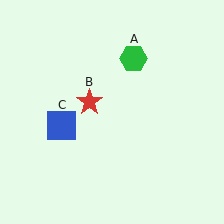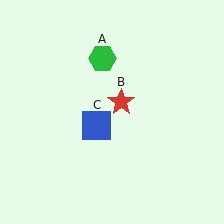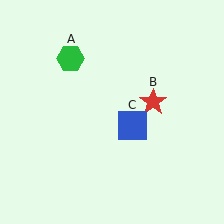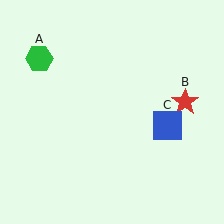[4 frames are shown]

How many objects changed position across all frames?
3 objects changed position: green hexagon (object A), red star (object B), blue square (object C).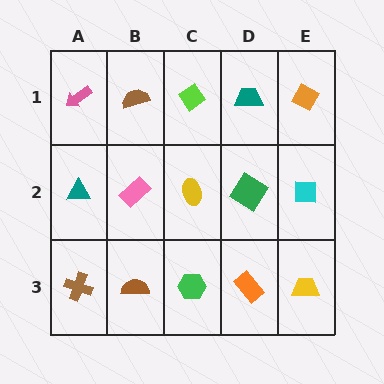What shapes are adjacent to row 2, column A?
A pink arrow (row 1, column A), a brown cross (row 3, column A), a pink rectangle (row 2, column B).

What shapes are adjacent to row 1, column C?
A yellow ellipse (row 2, column C), a brown semicircle (row 1, column B), a teal trapezoid (row 1, column D).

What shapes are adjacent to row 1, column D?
A green diamond (row 2, column D), a lime diamond (row 1, column C), an orange diamond (row 1, column E).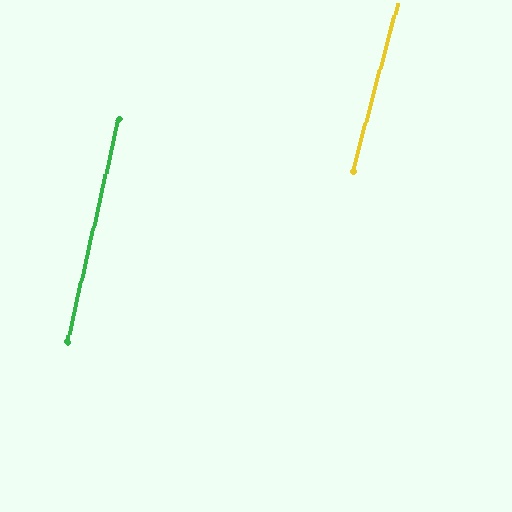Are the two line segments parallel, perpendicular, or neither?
Parallel — their directions differ by only 1.9°.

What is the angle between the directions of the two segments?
Approximately 2 degrees.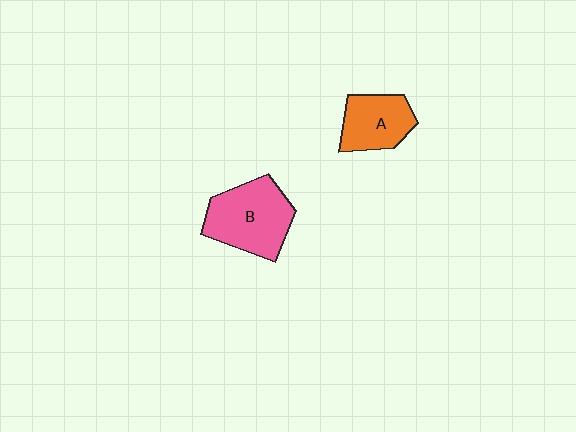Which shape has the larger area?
Shape B (pink).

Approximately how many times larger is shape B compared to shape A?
Approximately 1.4 times.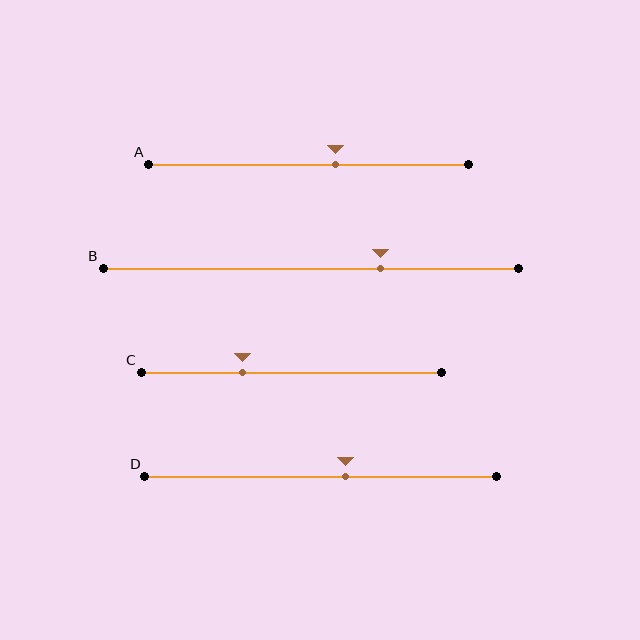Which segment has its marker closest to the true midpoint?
Segment D has its marker closest to the true midpoint.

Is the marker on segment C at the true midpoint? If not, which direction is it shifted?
No, the marker on segment C is shifted to the left by about 16% of the segment length.